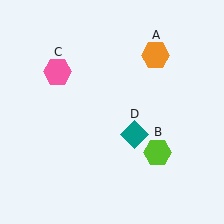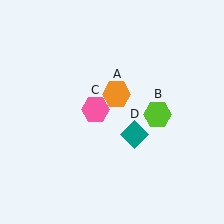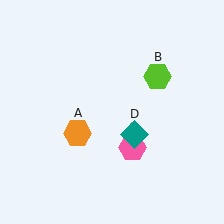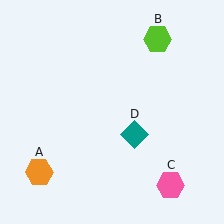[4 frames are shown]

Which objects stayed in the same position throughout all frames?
Teal diamond (object D) remained stationary.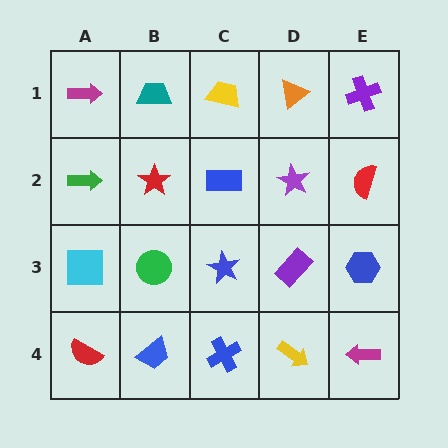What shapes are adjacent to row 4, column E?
A blue hexagon (row 3, column E), a yellow arrow (row 4, column D).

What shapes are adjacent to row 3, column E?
A red semicircle (row 2, column E), a magenta arrow (row 4, column E), a purple rectangle (row 3, column D).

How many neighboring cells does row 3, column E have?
3.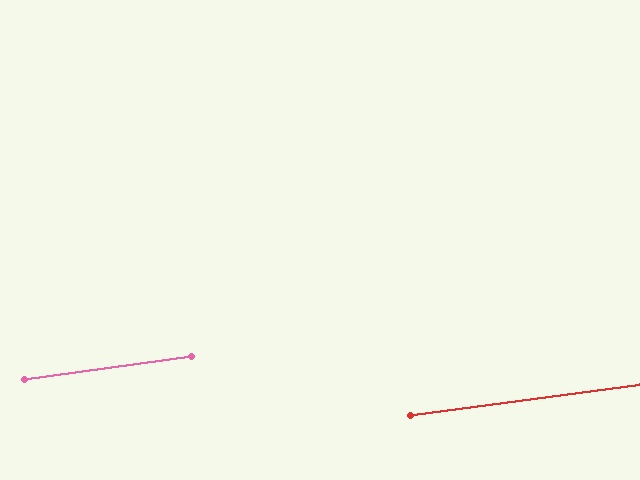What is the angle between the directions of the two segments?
Approximately 0 degrees.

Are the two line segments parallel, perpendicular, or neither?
Parallel — their directions differ by only 0.2°.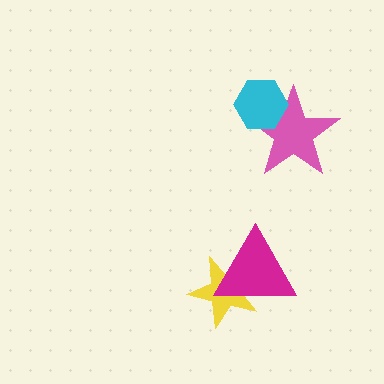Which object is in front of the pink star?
The cyan hexagon is in front of the pink star.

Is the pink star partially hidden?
Yes, it is partially covered by another shape.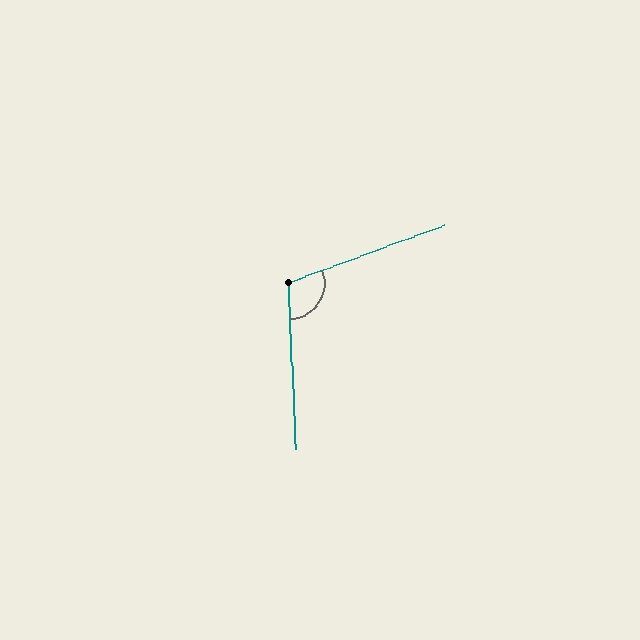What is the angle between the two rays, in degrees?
Approximately 108 degrees.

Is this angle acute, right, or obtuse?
It is obtuse.